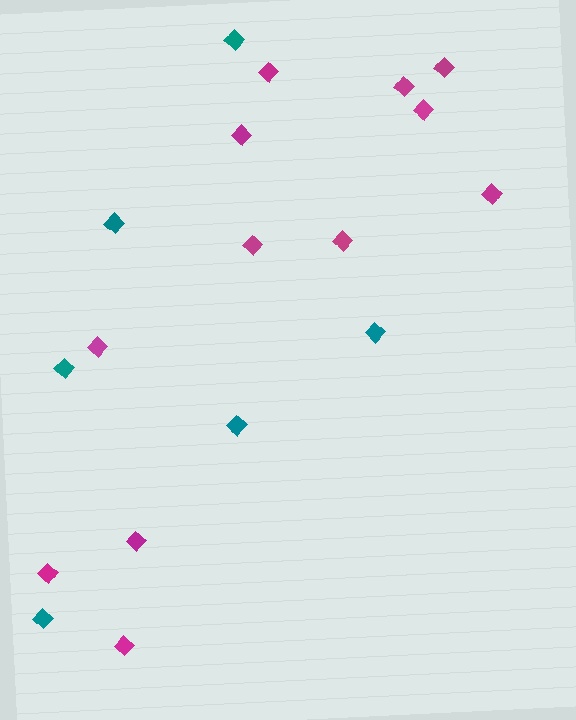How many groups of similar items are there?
There are 2 groups: one group of magenta diamonds (12) and one group of teal diamonds (6).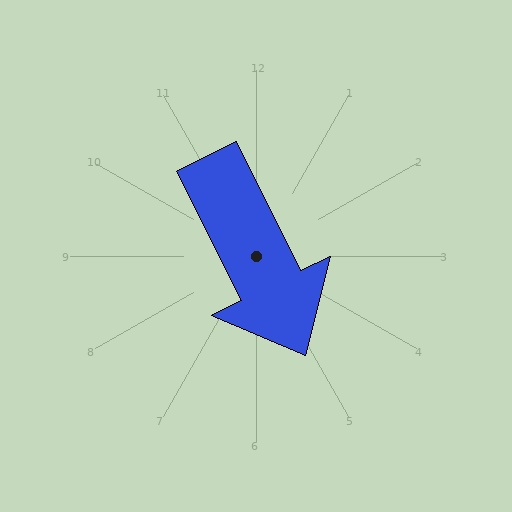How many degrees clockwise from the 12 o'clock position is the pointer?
Approximately 154 degrees.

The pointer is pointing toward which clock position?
Roughly 5 o'clock.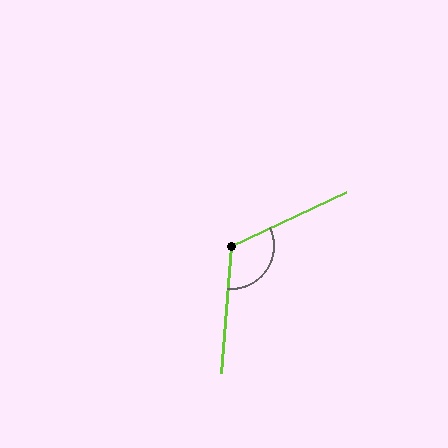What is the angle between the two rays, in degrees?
Approximately 119 degrees.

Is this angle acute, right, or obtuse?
It is obtuse.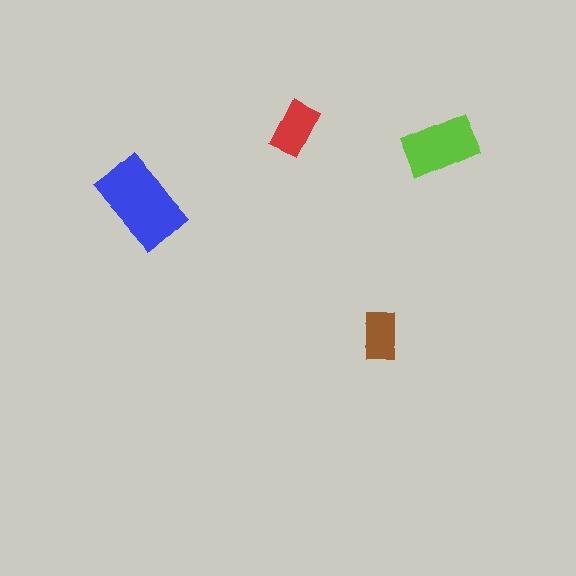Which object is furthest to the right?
The lime rectangle is rightmost.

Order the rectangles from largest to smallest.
the blue one, the lime one, the red one, the brown one.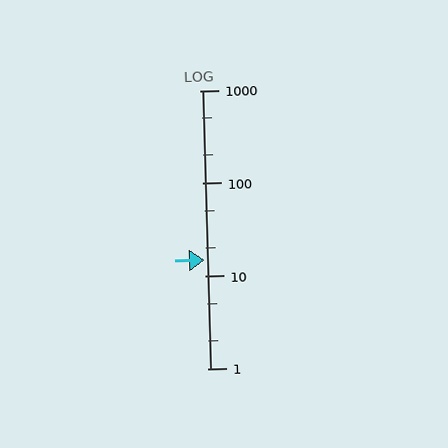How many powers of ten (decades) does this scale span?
The scale spans 3 decades, from 1 to 1000.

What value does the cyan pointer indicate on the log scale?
The pointer indicates approximately 15.